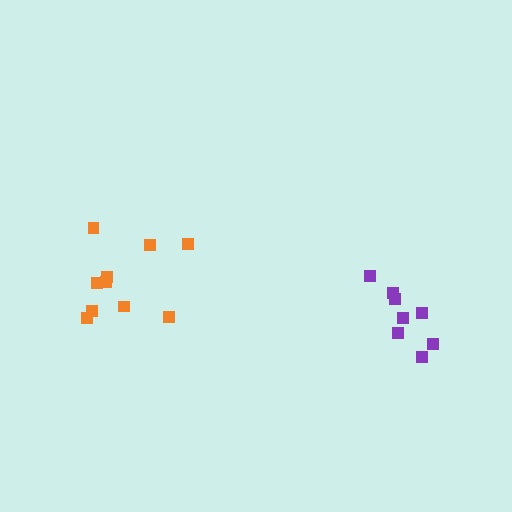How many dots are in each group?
Group 1: 8 dots, Group 2: 10 dots (18 total).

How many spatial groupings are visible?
There are 2 spatial groupings.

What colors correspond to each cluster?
The clusters are colored: purple, orange.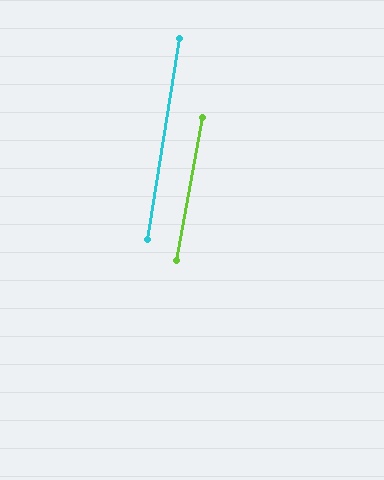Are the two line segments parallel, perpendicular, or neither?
Parallel — their directions differ by only 1.5°.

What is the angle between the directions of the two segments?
Approximately 1 degree.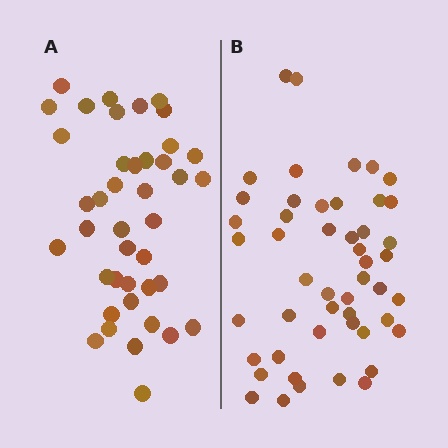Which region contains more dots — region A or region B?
Region B (the right region) has more dots.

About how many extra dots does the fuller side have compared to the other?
Region B has roughly 8 or so more dots than region A.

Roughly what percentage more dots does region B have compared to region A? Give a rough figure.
About 20% more.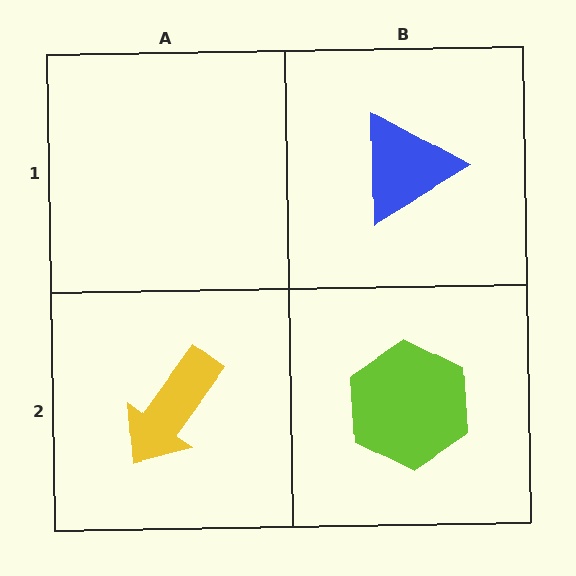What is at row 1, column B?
A blue triangle.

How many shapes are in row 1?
1 shape.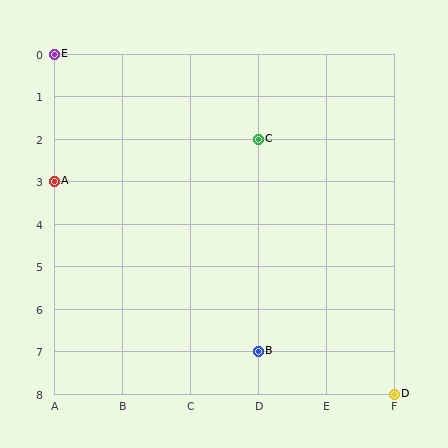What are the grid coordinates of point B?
Point B is at grid coordinates (D, 7).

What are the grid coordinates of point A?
Point A is at grid coordinates (A, 3).